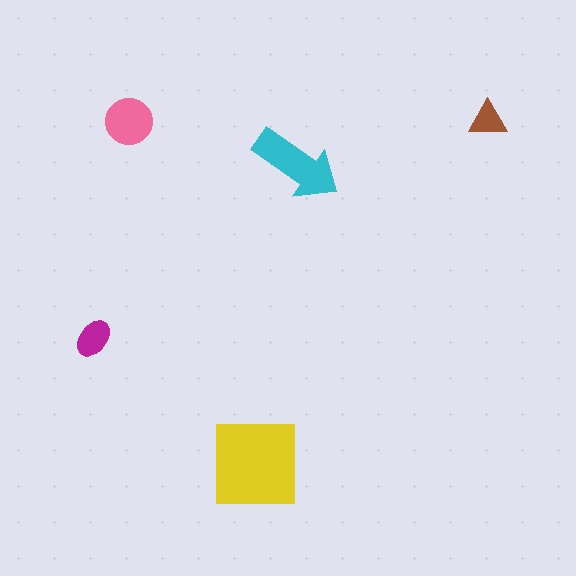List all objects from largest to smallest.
The yellow square, the cyan arrow, the pink circle, the magenta ellipse, the brown triangle.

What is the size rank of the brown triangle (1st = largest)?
5th.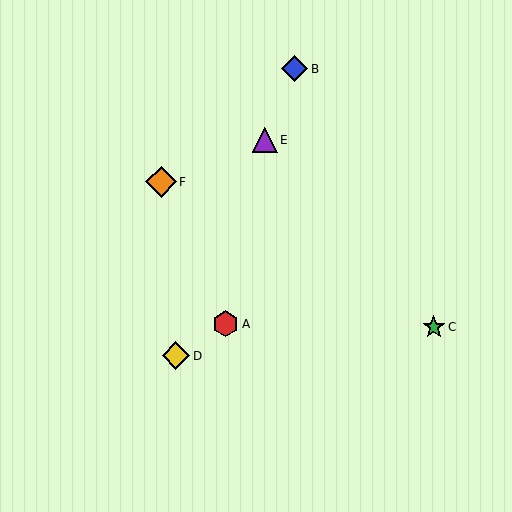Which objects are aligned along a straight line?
Objects B, D, E are aligned along a straight line.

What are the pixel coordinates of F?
Object F is at (161, 182).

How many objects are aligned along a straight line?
3 objects (B, D, E) are aligned along a straight line.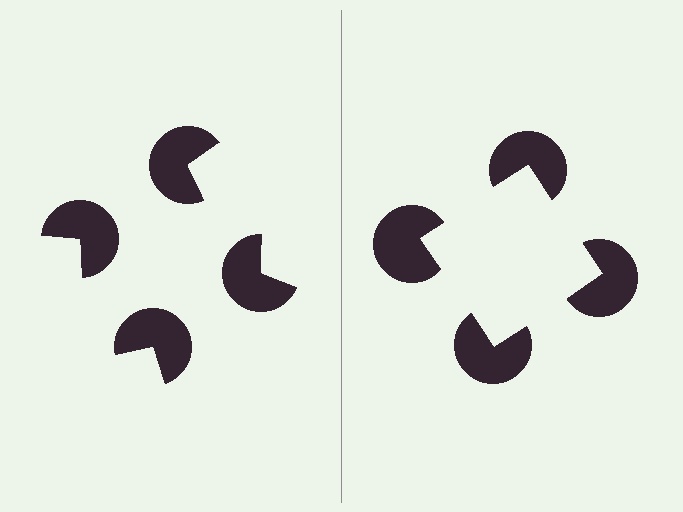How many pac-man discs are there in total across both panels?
8 — 4 on each side.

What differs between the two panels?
The pac-man discs are positioned identically on both sides; only the wedge orientations differ. On the right they align to a square; on the left they are misaligned.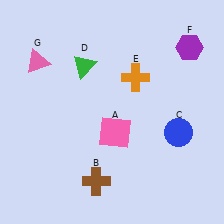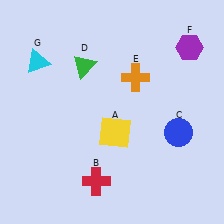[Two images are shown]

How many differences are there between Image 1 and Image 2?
There are 3 differences between the two images.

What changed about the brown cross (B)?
In Image 1, B is brown. In Image 2, it changed to red.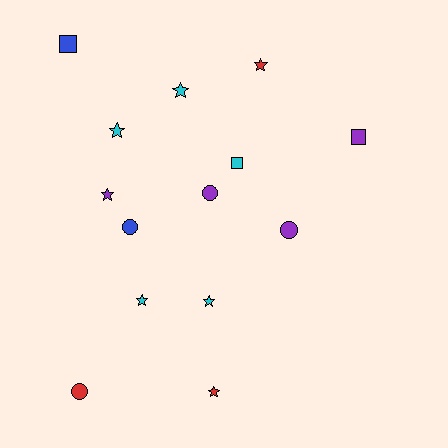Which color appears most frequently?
Cyan, with 5 objects.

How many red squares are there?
There are no red squares.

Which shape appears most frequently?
Star, with 7 objects.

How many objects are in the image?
There are 14 objects.